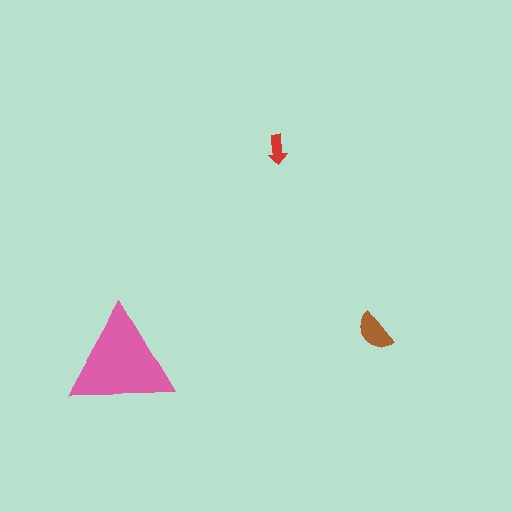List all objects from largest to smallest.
The pink triangle, the brown semicircle, the red arrow.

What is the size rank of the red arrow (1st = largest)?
3rd.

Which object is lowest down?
The pink triangle is bottommost.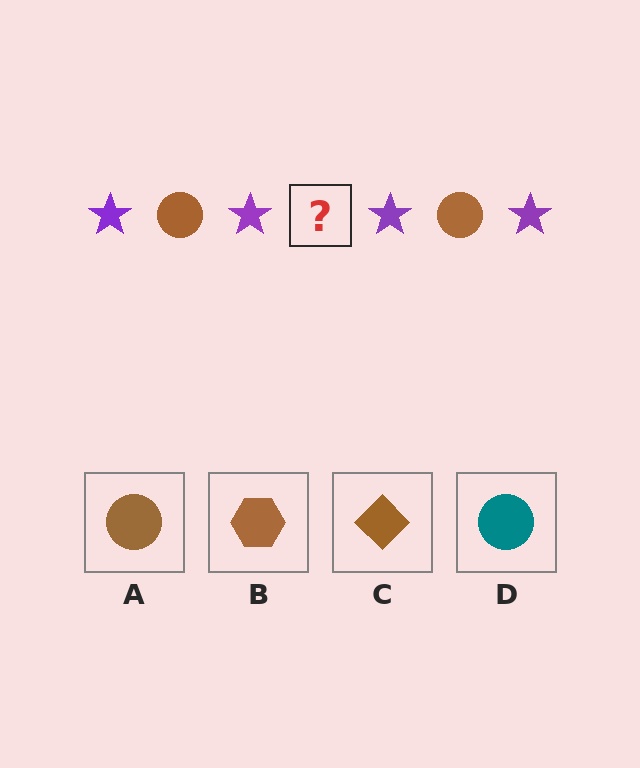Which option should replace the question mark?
Option A.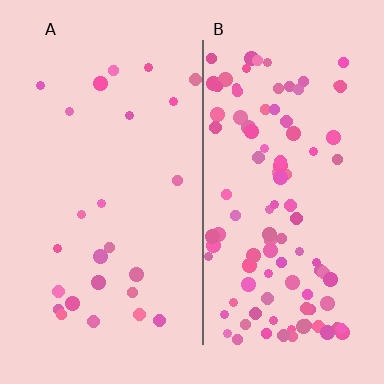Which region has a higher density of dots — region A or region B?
B (the right).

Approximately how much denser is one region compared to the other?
Approximately 4.1× — region B over region A.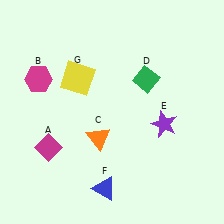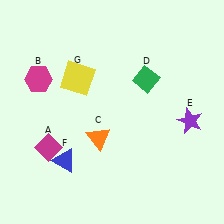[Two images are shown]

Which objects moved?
The objects that moved are: the purple star (E), the blue triangle (F).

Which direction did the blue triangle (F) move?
The blue triangle (F) moved left.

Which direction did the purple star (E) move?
The purple star (E) moved right.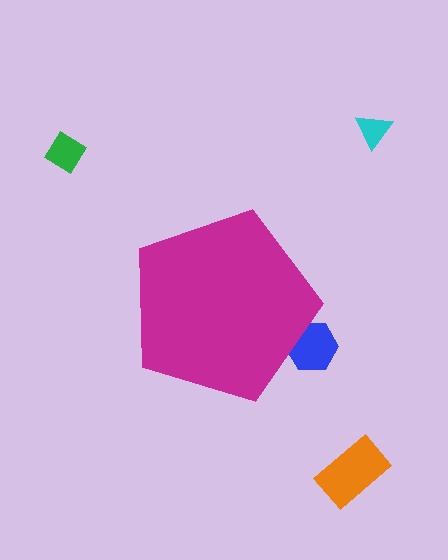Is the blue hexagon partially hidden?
Yes, the blue hexagon is partially hidden behind the magenta pentagon.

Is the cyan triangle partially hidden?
No, the cyan triangle is fully visible.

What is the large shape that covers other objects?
A magenta pentagon.